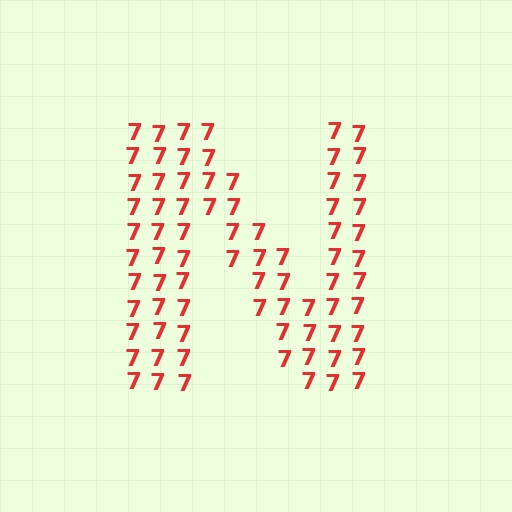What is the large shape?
The large shape is the letter N.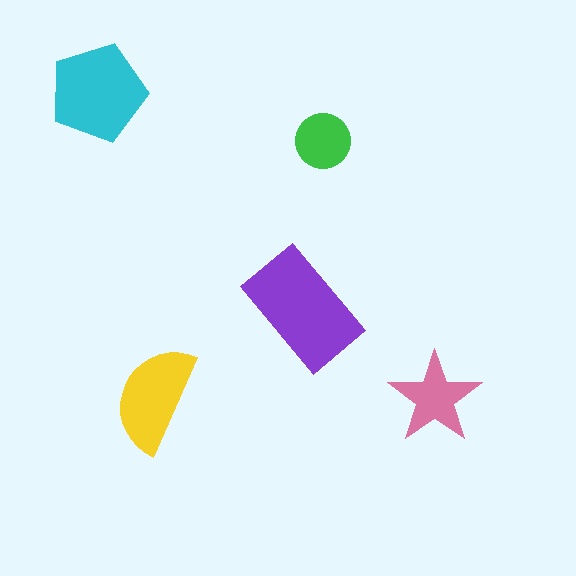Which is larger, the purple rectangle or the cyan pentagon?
The purple rectangle.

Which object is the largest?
The purple rectangle.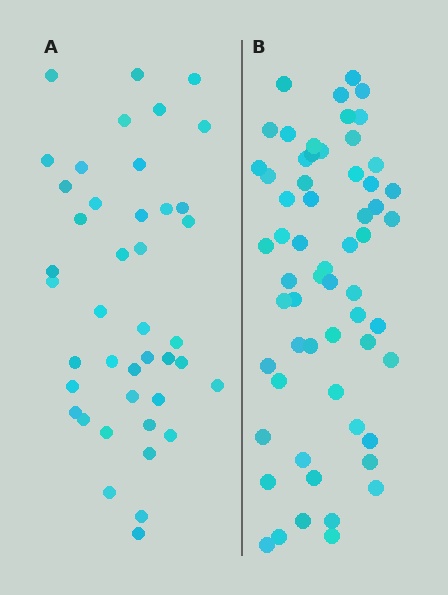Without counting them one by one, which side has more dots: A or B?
Region B (the right region) has more dots.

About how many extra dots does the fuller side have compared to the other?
Region B has approximately 20 more dots than region A.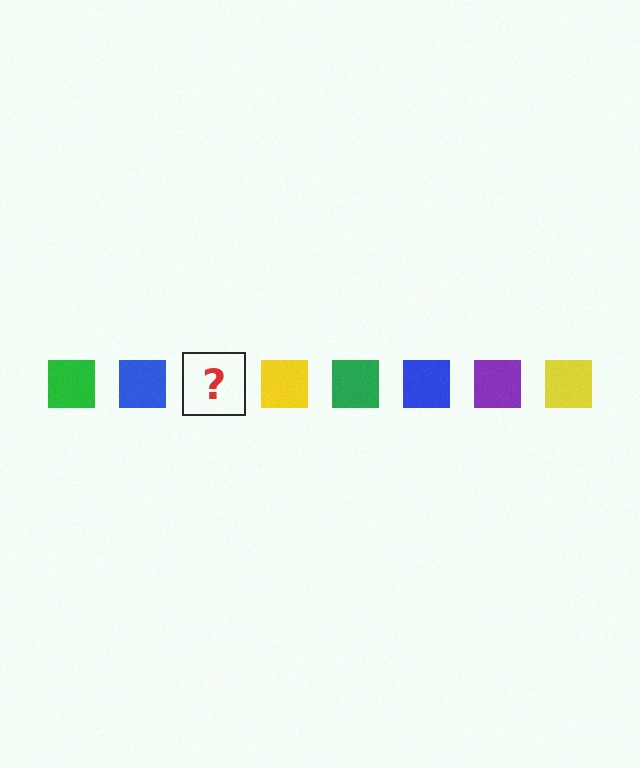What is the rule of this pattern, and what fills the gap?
The rule is that the pattern cycles through green, blue, purple, yellow squares. The gap should be filled with a purple square.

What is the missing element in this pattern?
The missing element is a purple square.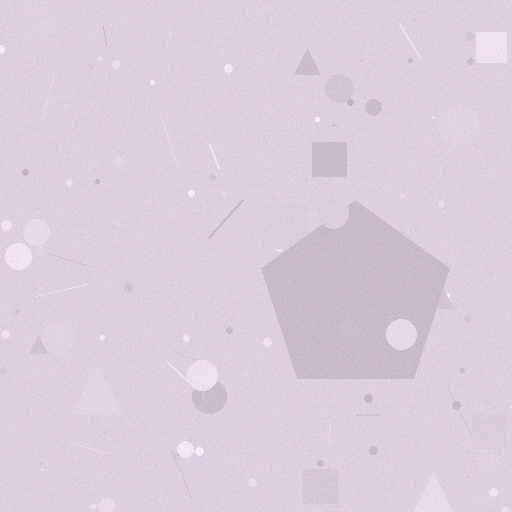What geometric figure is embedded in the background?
A pentagon is embedded in the background.